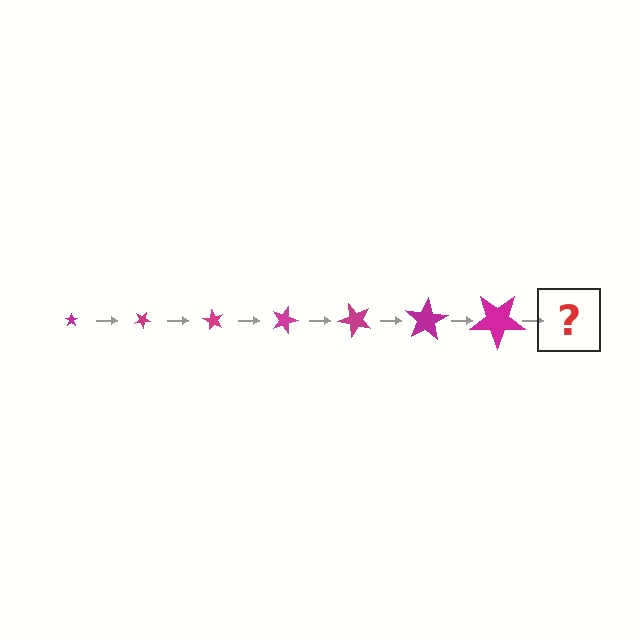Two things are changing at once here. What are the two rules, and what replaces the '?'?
The two rules are that the star grows larger each step and it rotates 30 degrees each step. The '?' should be a star, larger than the previous one and rotated 210 degrees from the start.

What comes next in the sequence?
The next element should be a star, larger than the previous one and rotated 210 degrees from the start.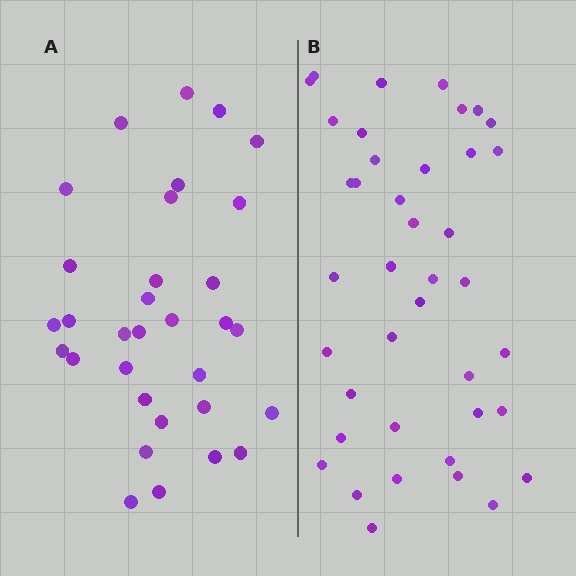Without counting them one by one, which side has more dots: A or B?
Region B (the right region) has more dots.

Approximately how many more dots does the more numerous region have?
Region B has roughly 8 or so more dots than region A.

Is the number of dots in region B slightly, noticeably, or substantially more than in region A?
Region B has noticeably more, but not dramatically so. The ratio is roughly 1.2 to 1.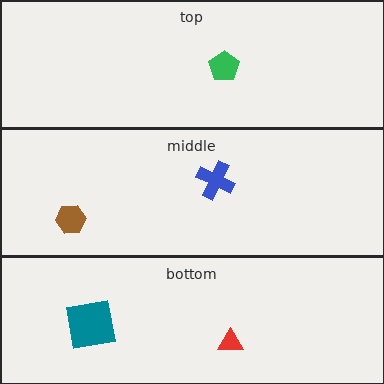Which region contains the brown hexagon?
The middle region.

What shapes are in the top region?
The green pentagon.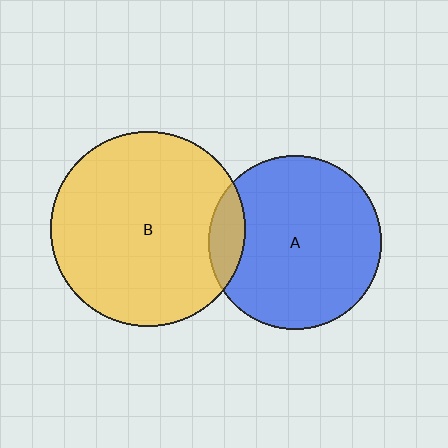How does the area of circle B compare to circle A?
Approximately 1.3 times.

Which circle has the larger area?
Circle B (yellow).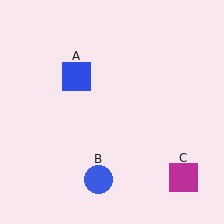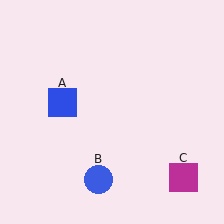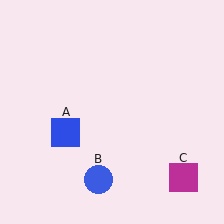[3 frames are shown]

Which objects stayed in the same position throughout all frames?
Blue circle (object B) and magenta square (object C) remained stationary.